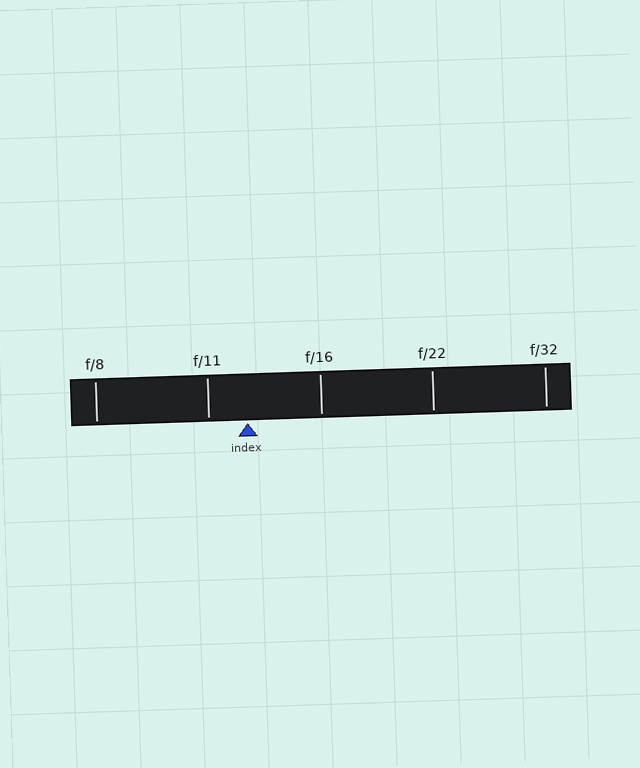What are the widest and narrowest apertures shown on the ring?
The widest aperture shown is f/8 and the narrowest is f/32.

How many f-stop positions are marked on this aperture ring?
There are 5 f-stop positions marked.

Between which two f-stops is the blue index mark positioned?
The index mark is between f/11 and f/16.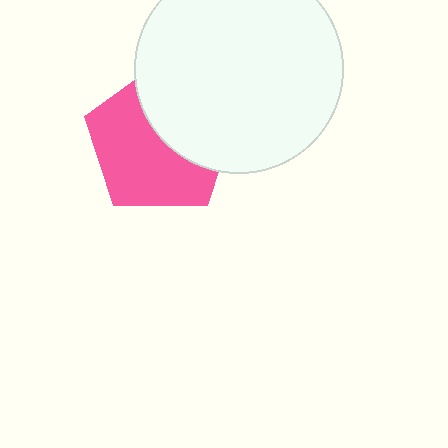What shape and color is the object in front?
The object in front is a white circle.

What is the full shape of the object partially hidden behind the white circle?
The partially hidden object is a pink pentagon.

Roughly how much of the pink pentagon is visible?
About half of it is visible (roughly 58%).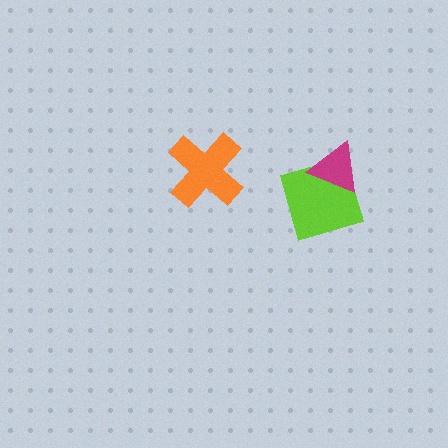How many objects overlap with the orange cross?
0 objects overlap with the orange cross.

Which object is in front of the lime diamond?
The magenta triangle is in front of the lime diamond.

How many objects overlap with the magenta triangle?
1 object overlaps with the magenta triangle.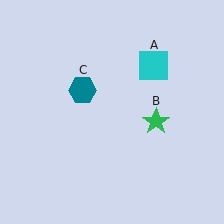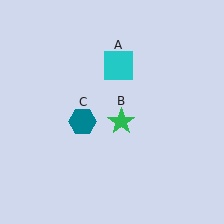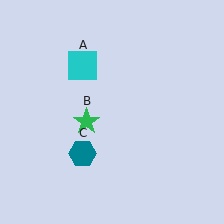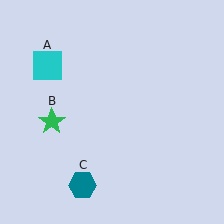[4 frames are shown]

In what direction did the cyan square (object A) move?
The cyan square (object A) moved left.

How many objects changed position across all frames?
3 objects changed position: cyan square (object A), green star (object B), teal hexagon (object C).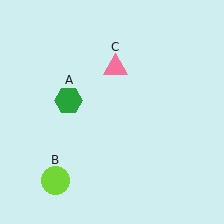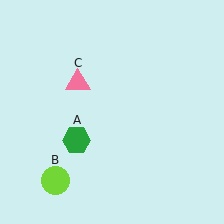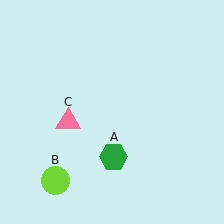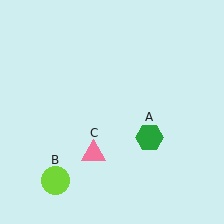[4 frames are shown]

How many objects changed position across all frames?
2 objects changed position: green hexagon (object A), pink triangle (object C).